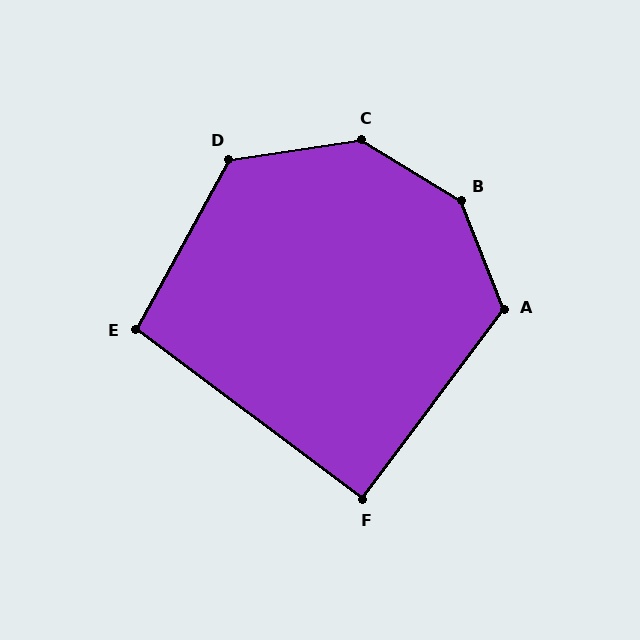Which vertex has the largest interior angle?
B, at approximately 143 degrees.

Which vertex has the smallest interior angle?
F, at approximately 90 degrees.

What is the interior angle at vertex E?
Approximately 98 degrees (obtuse).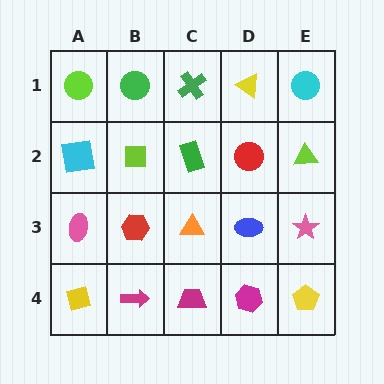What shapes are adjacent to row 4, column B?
A red hexagon (row 3, column B), a yellow diamond (row 4, column A), a magenta trapezoid (row 4, column C).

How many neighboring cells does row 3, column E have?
3.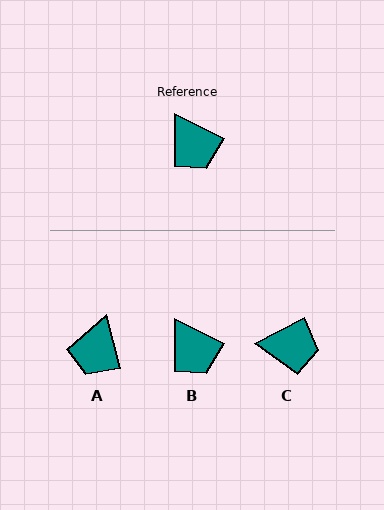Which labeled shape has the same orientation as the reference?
B.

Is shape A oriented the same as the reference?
No, it is off by about 49 degrees.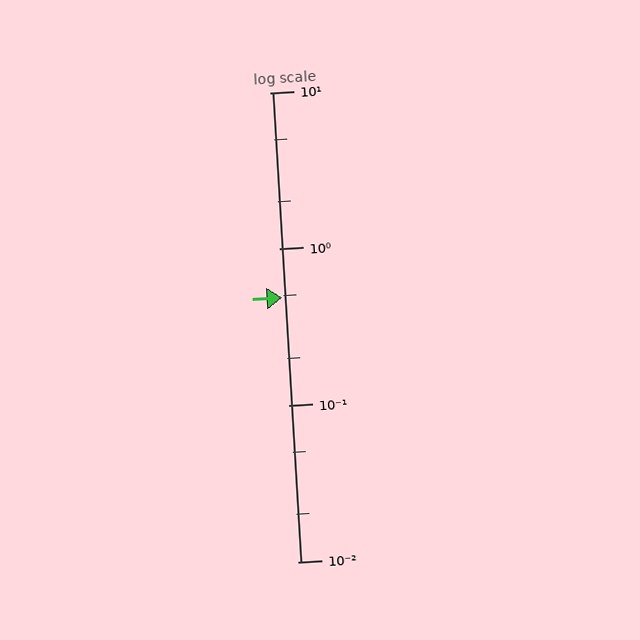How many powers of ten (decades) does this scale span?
The scale spans 3 decades, from 0.01 to 10.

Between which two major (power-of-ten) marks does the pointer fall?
The pointer is between 0.1 and 1.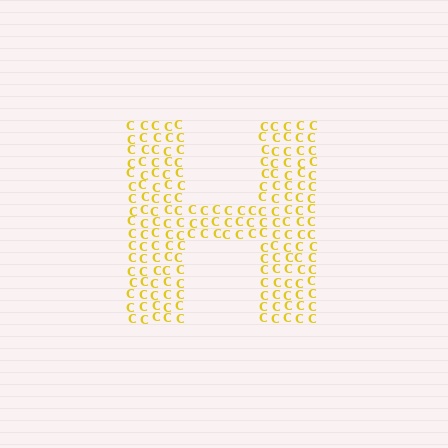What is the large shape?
The large shape is the letter H.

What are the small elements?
The small elements are letter C's.